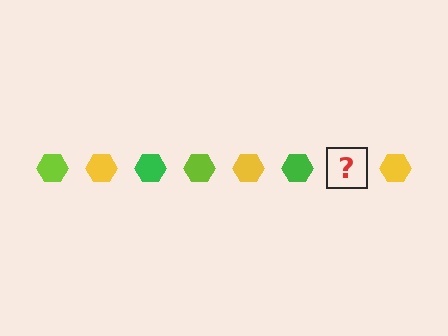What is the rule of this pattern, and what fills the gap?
The rule is that the pattern cycles through lime, yellow, green hexagons. The gap should be filled with a lime hexagon.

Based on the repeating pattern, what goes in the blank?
The blank should be a lime hexagon.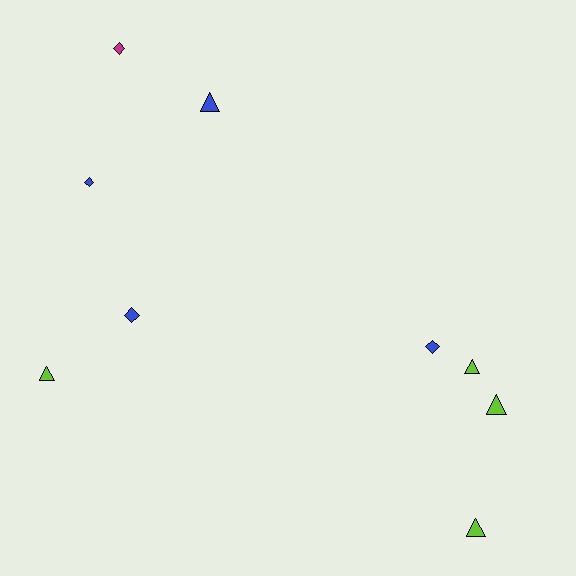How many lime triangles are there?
There are 4 lime triangles.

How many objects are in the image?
There are 9 objects.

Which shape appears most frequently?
Triangle, with 5 objects.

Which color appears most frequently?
Blue, with 4 objects.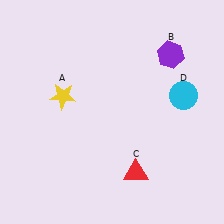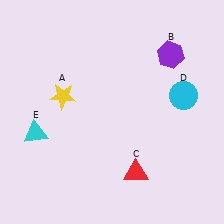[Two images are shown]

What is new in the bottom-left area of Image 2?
A cyan triangle (E) was added in the bottom-left area of Image 2.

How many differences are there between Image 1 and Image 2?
There is 1 difference between the two images.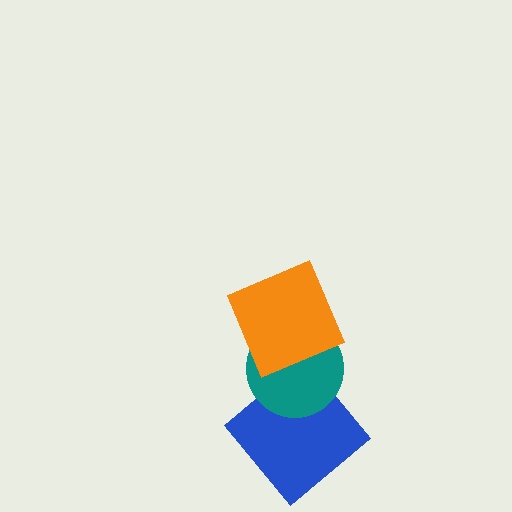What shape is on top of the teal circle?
The orange square is on top of the teal circle.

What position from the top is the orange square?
The orange square is 1st from the top.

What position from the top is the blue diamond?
The blue diamond is 3rd from the top.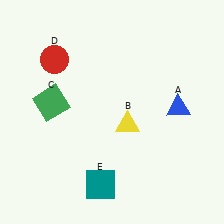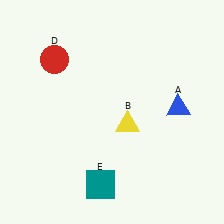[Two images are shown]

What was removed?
The green square (C) was removed in Image 2.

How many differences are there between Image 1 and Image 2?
There is 1 difference between the two images.